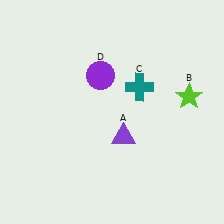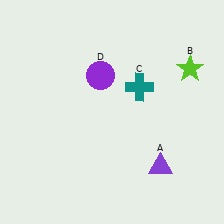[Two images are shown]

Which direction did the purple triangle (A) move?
The purple triangle (A) moved right.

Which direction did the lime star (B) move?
The lime star (B) moved up.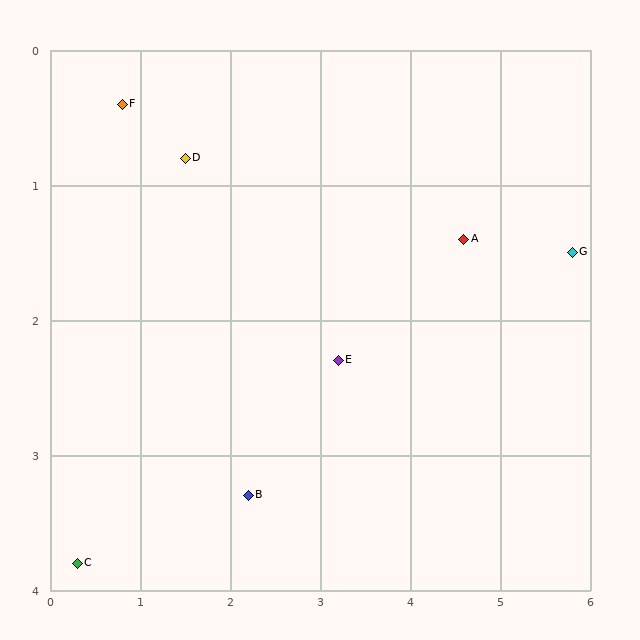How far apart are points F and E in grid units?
Points F and E are about 3.1 grid units apart.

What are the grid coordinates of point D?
Point D is at approximately (1.5, 0.8).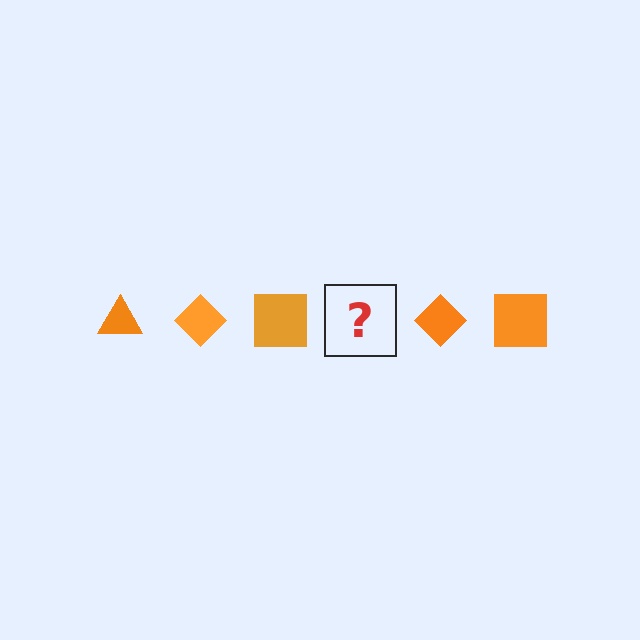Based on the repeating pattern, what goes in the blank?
The blank should be an orange triangle.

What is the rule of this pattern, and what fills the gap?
The rule is that the pattern cycles through triangle, diamond, square shapes in orange. The gap should be filled with an orange triangle.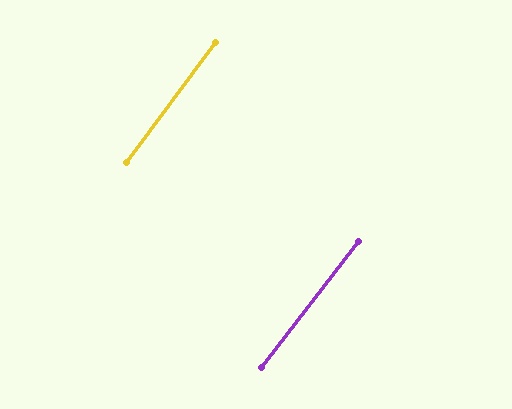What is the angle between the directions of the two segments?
Approximately 1 degree.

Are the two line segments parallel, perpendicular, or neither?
Parallel — their directions differ by only 1.2°.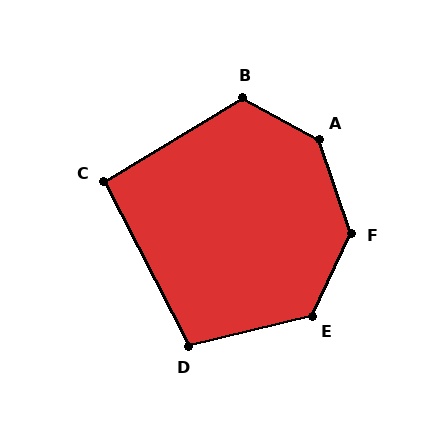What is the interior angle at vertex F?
Approximately 136 degrees (obtuse).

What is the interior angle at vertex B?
Approximately 121 degrees (obtuse).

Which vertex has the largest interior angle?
A, at approximately 137 degrees.